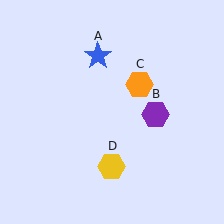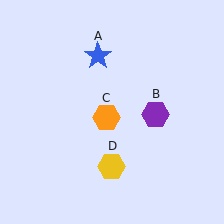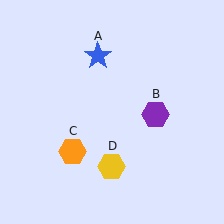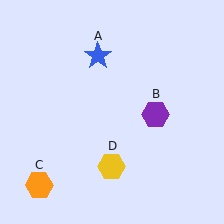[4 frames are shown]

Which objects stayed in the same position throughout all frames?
Blue star (object A) and purple hexagon (object B) and yellow hexagon (object D) remained stationary.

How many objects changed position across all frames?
1 object changed position: orange hexagon (object C).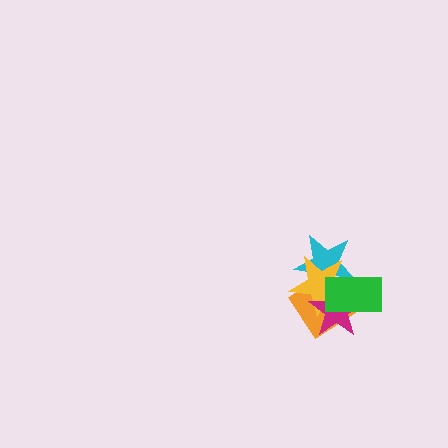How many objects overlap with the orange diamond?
4 objects overlap with the orange diamond.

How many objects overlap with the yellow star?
4 objects overlap with the yellow star.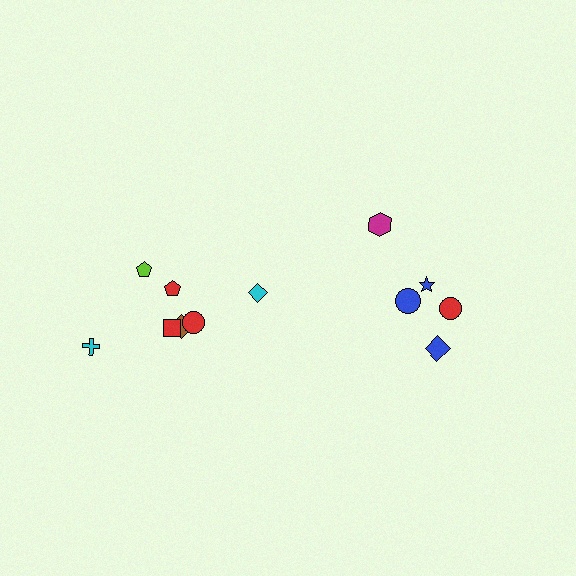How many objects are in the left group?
There are 7 objects.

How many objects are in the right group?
There are 5 objects.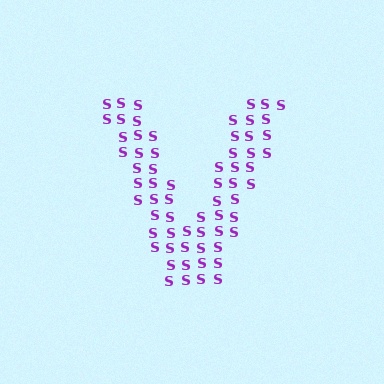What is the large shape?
The large shape is the letter V.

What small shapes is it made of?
It is made of small letter S's.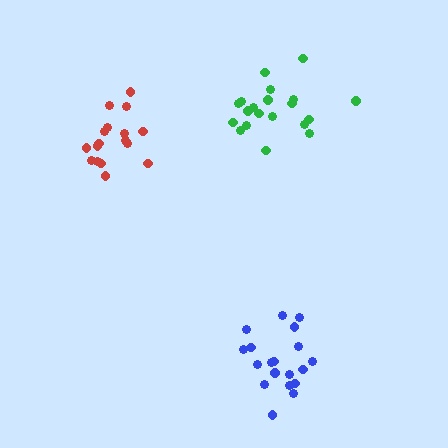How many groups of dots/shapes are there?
There are 3 groups.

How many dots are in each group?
Group 1: 17 dots, Group 2: 20 dots, Group 3: 19 dots (56 total).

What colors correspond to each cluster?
The clusters are colored: red, green, blue.